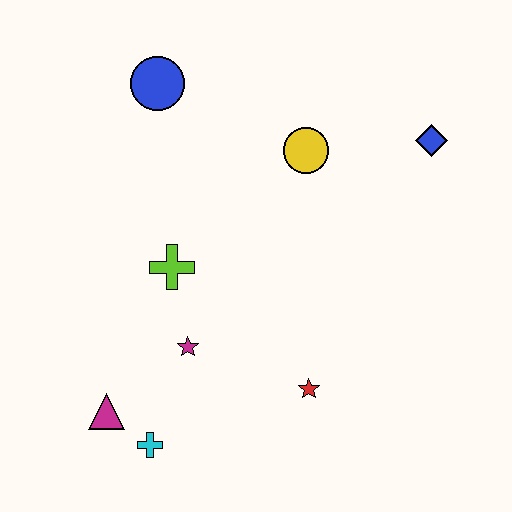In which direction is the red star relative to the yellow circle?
The red star is below the yellow circle.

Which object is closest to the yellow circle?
The blue diamond is closest to the yellow circle.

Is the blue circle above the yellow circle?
Yes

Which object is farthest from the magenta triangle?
The blue diamond is farthest from the magenta triangle.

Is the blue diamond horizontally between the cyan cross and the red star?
No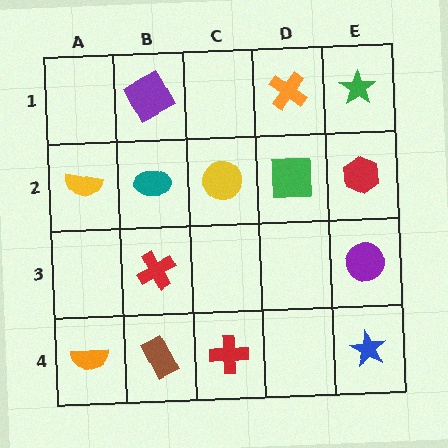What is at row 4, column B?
A brown rectangle.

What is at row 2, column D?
A green square.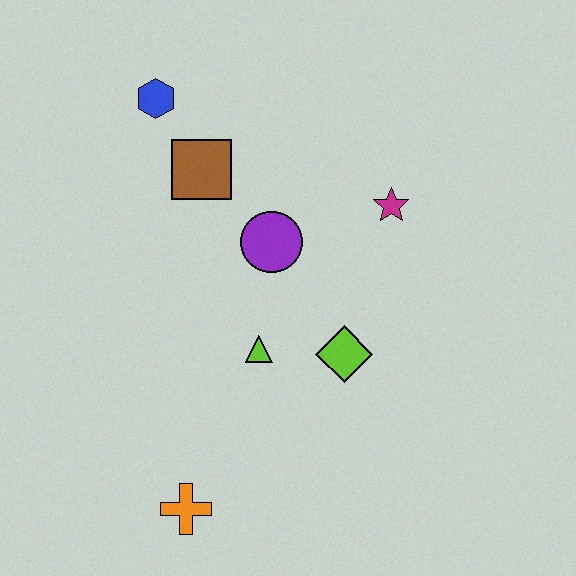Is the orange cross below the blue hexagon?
Yes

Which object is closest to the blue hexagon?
The brown square is closest to the blue hexagon.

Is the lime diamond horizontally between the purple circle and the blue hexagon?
No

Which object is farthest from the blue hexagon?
The orange cross is farthest from the blue hexagon.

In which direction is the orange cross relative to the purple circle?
The orange cross is below the purple circle.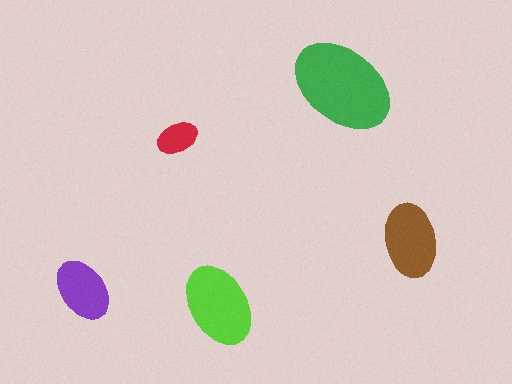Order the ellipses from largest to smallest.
the green one, the lime one, the brown one, the purple one, the red one.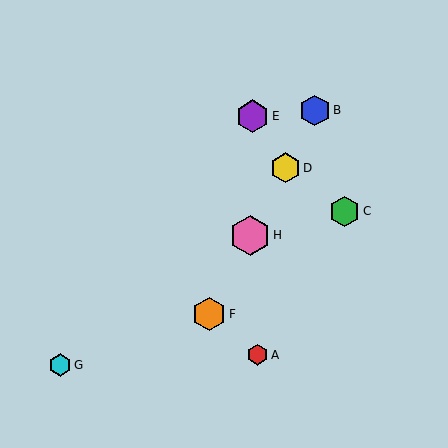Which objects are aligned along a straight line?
Objects B, D, F, H are aligned along a straight line.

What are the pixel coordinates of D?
Object D is at (285, 168).